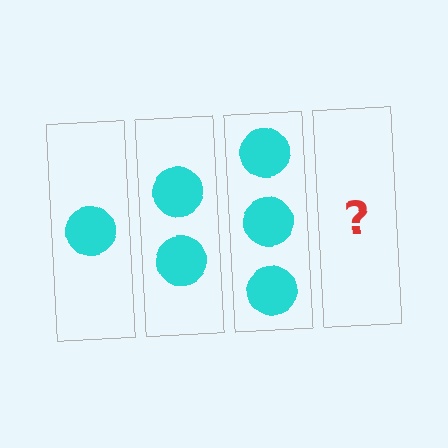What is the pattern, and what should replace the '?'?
The pattern is that each step adds one more circle. The '?' should be 4 circles.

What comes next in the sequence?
The next element should be 4 circles.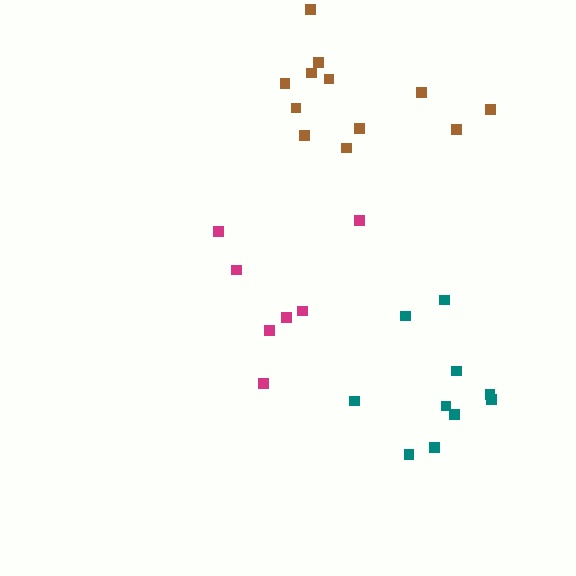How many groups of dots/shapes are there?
There are 3 groups.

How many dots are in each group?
Group 1: 7 dots, Group 2: 10 dots, Group 3: 12 dots (29 total).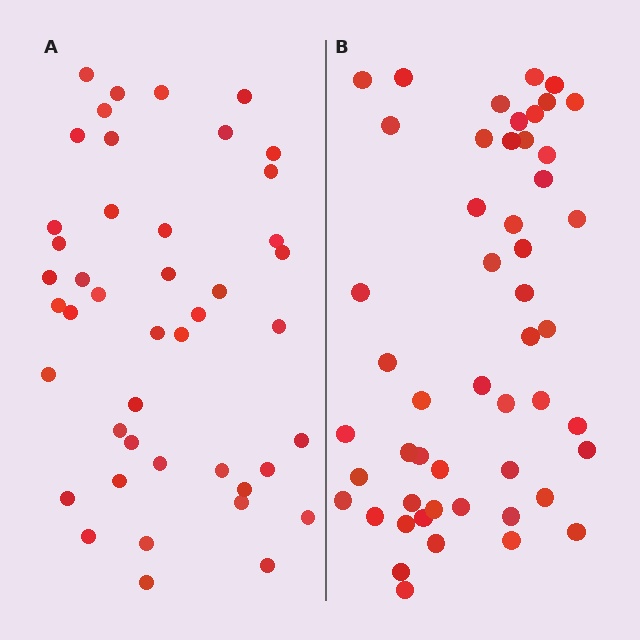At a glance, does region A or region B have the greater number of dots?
Region B (the right region) has more dots.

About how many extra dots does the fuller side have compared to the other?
Region B has roughly 8 or so more dots than region A.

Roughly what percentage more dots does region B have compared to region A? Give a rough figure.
About 15% more.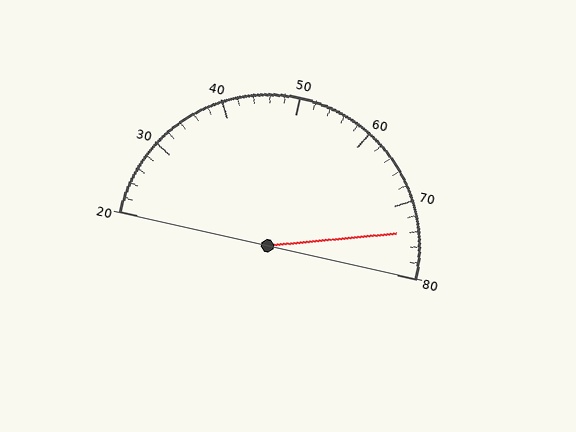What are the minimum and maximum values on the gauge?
The gauge ranges from 20 to 80.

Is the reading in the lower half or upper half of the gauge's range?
The reading is in the upper half of the range (20 to 80).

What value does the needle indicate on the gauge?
The needle indicates approximately 74.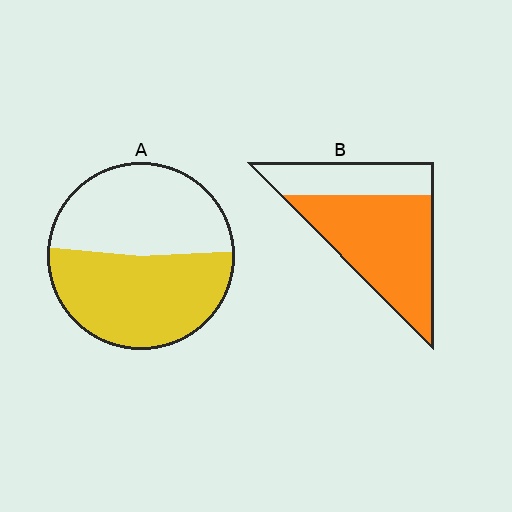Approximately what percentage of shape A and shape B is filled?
A is approximately 50% and B is approximately 70%.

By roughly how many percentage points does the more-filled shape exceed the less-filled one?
By roughly 15 percentage points (B over A).